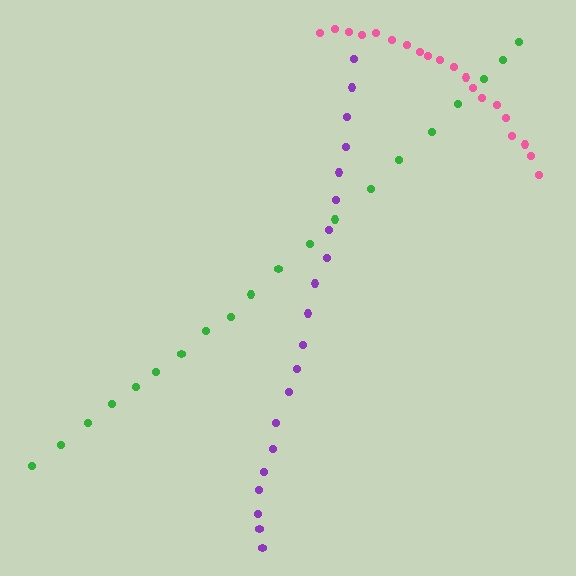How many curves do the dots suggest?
There are 3 distinct paths.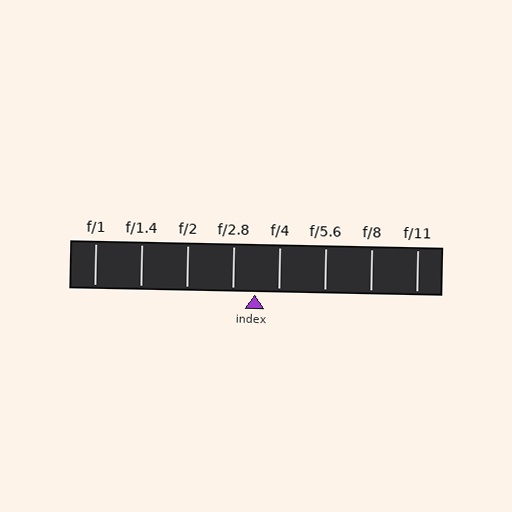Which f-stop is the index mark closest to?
The index mark is closest to f/2.8.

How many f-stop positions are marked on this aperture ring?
There are 8 f-stop positions marked.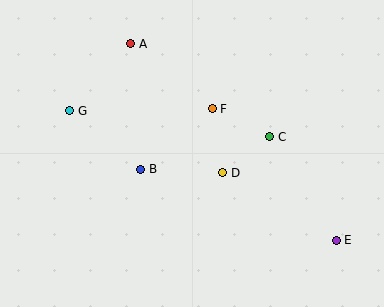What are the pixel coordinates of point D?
Point D is at (223, 173).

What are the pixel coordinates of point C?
Point C is at (270, 137).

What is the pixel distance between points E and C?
The distance between E and C is 123 pixels.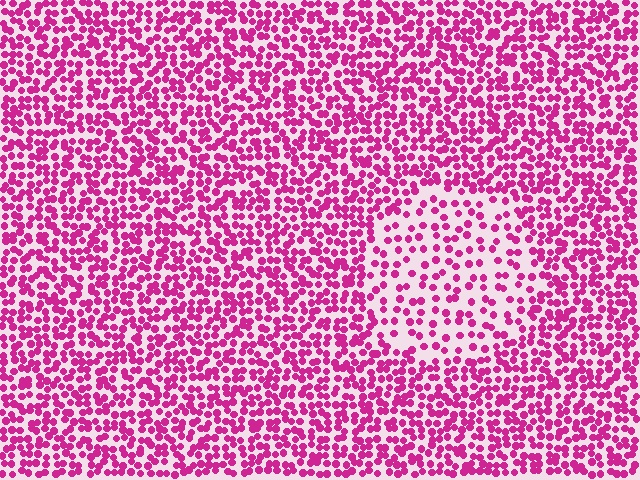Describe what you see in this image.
The image contains small magenta elements arranged at two different densities. A circle-shaped region is visible where the elements are less densely packed than the surrounding area.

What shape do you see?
I see a circle.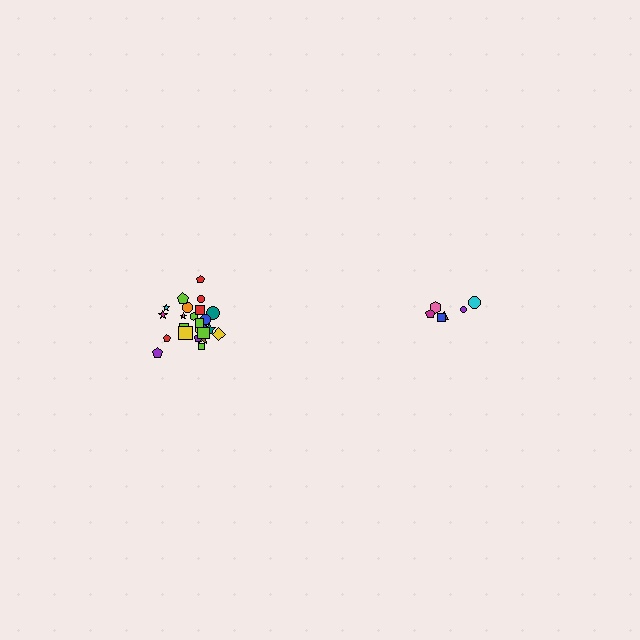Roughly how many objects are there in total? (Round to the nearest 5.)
Roughly 30 objects in total.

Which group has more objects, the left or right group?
The left group.